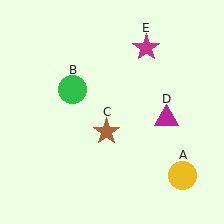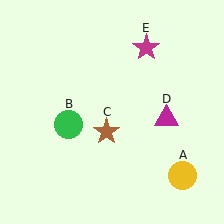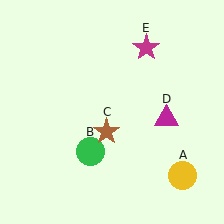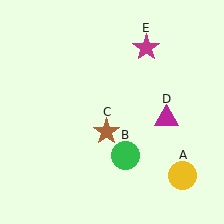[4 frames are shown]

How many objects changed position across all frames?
1 object changed position: green circle (object B).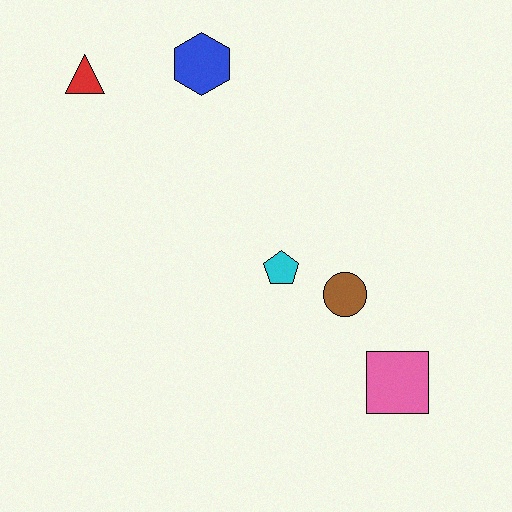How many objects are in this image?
There are 5 objects.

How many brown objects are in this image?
There is 1 brown object.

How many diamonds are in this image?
There are no diamonds.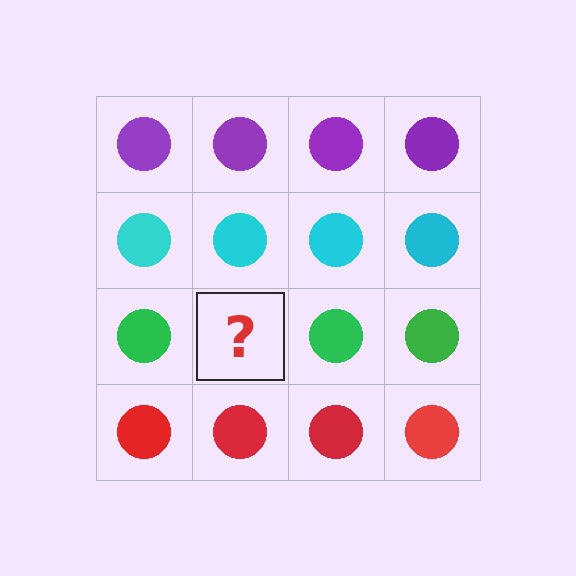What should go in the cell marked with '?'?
The missing cell should contain a green circle.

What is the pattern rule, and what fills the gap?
The rule is that each row has a consistent color. The gap should be filled with a green circle.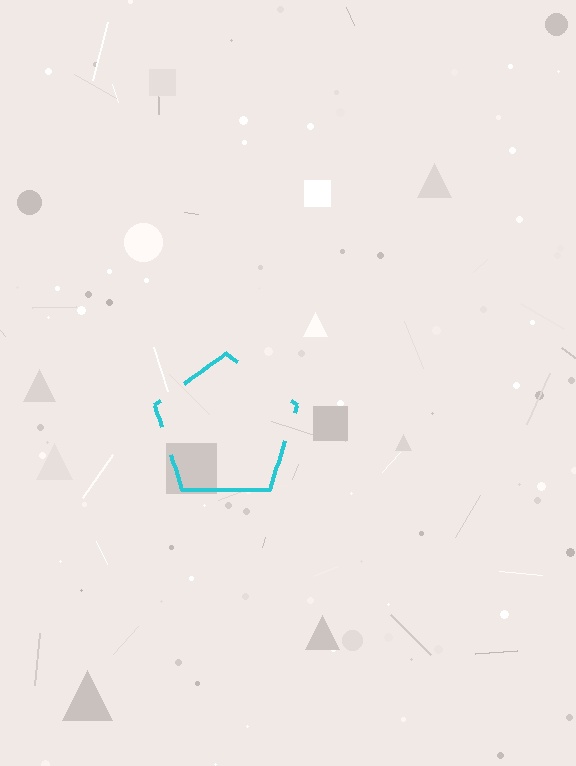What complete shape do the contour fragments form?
The contour fragments form a pentagon.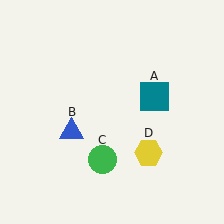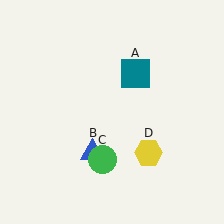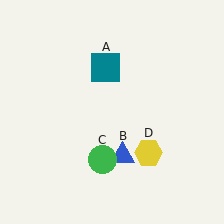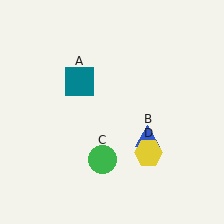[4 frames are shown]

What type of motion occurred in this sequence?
The teal square (object A), blue triangle (object B) rotated counterclockwise around the center of the scene.